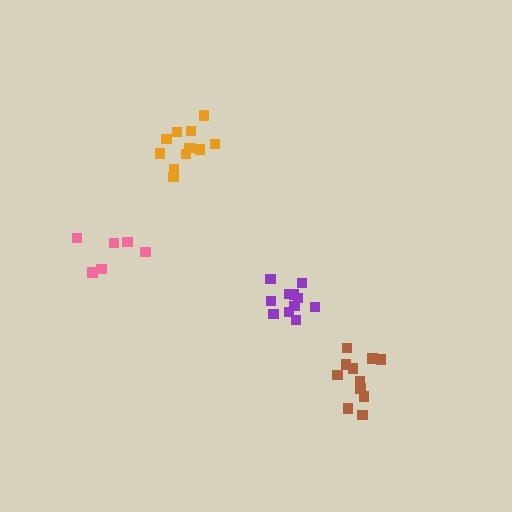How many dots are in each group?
Group 1: 6 dots, Group 2: 11 dots, Group 3: 11 dots, Group 4: 11 dots (39 total).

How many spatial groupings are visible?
There are 4 spatial groupings.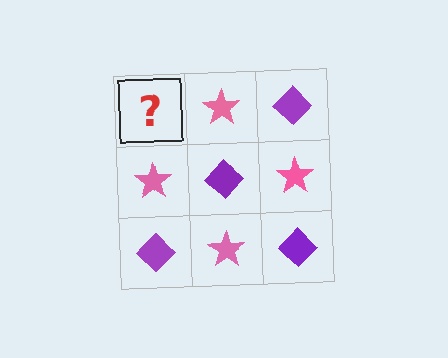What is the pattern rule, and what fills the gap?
The rule is that it alternates purple diamond and pink star in a checkerboard pattern. The gap should be filled with a purple diamond.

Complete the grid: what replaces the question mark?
The question mark should be replaced with a purple diamond.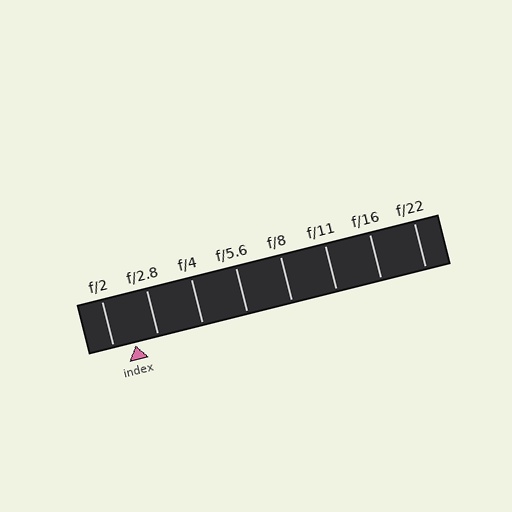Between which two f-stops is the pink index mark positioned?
The index mark is between f/2 and f/2.8.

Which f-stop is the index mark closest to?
The index mark is closest to f/2.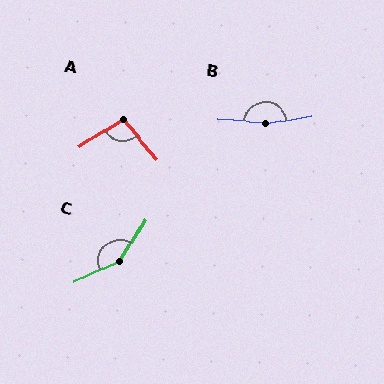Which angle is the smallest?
A, at approximately 98 degrees.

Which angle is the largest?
B, at approximately 167 degrees.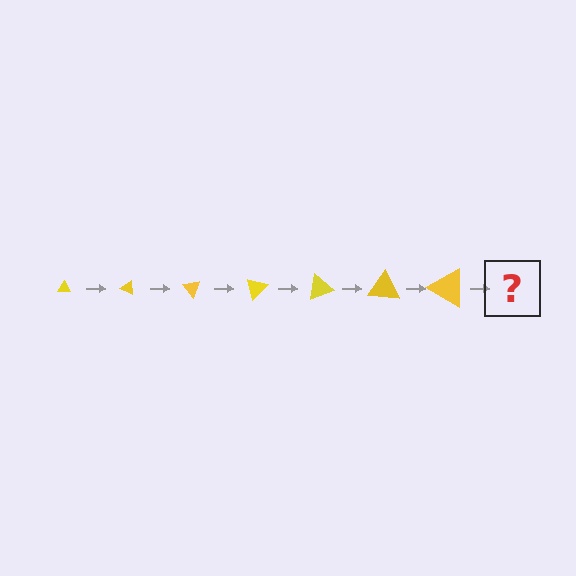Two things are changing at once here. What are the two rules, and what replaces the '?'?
The two rules are that the triangle grows larger each step and it rotates 25 degrees each step. The '?' should be a triangle, larger than the previous one and rotated 175 degrees from the start.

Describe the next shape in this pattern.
It should be a triangle, larger than the previous one and rotated 175 degrees from the start.